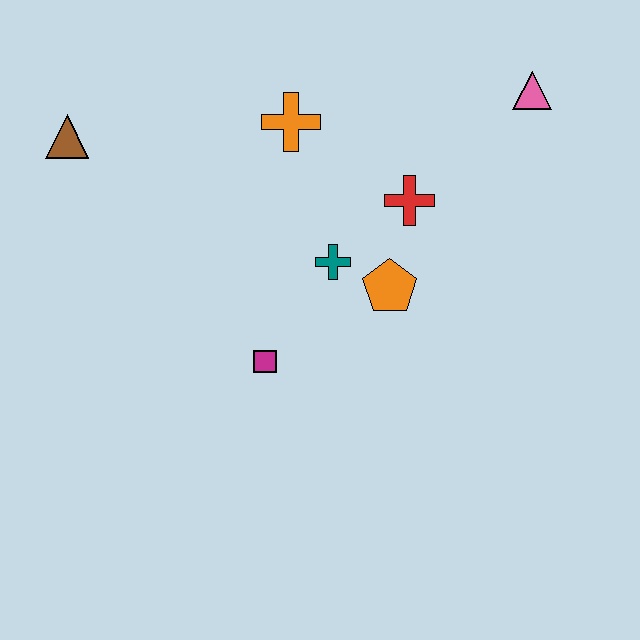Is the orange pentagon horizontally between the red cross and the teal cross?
Yes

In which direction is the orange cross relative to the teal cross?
The orange cross is above the teal cross.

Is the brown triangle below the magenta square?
No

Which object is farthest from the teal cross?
The brown triangle is farthest from the teal cross.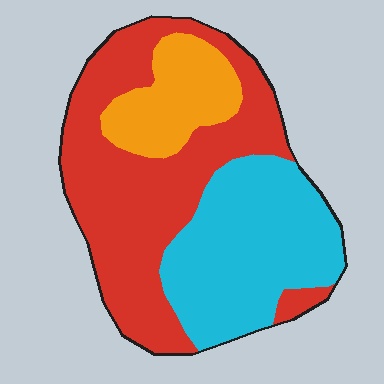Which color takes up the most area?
Red, at roughly 50%.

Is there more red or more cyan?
Red.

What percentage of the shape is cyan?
Cyan takes up about one third (1/3) of the shape.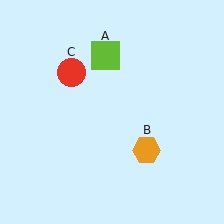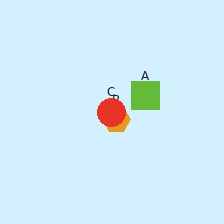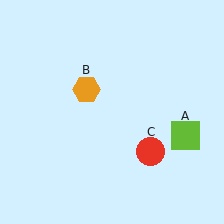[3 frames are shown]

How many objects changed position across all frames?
3 objects changed position: lime square (object A), orange hexagon (object B), red circle (object C).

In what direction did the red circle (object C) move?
The red circle (object C) moved down and to the right.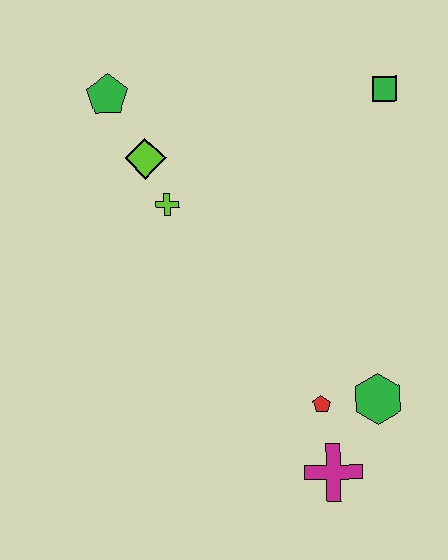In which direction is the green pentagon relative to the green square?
The green pentagon is to the left of the green square.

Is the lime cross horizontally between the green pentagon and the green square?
Yes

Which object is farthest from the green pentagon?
The magenta cross is farthest from the green pentagon.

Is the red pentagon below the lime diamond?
Yes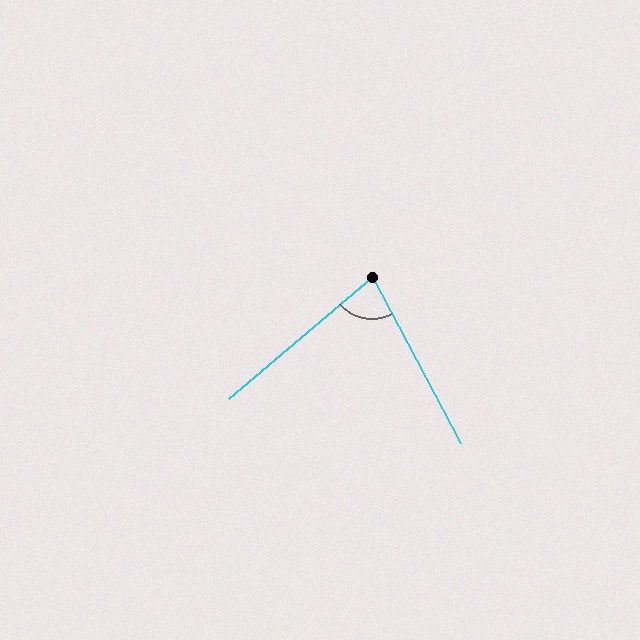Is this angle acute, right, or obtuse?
It is acute.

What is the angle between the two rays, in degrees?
Approximately 77 degrees.